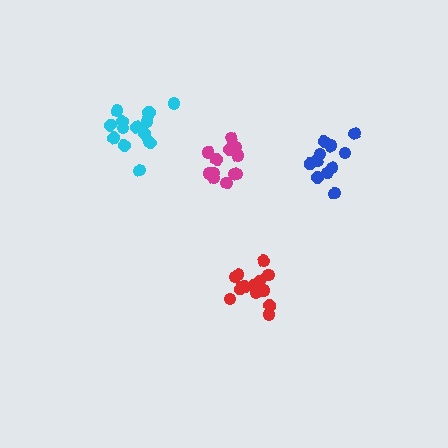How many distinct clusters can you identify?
There are 4 distinct clusters.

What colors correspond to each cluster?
The clusters are colored: cyan, blue, red, magenta.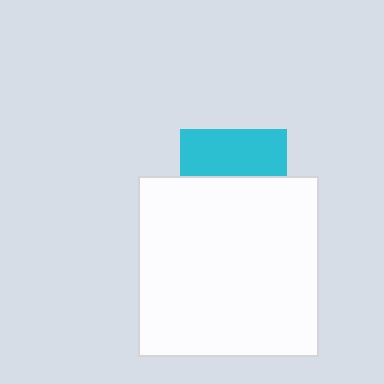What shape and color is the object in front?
The object in front is a white square.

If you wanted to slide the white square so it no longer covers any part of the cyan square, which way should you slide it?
Slide it down — that is the most direct way to separate the two shapes.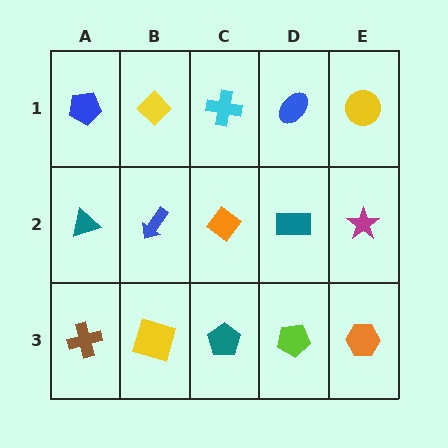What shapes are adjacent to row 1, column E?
A magenta star (row 2, column E), a blue ellipse (row 1, column D).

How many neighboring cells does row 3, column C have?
3.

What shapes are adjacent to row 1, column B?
A blue arrow (row 2, column B), a blue pentagon (row 1, column A), a cyan cross (row 1, column C).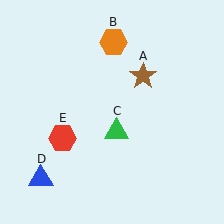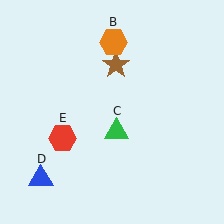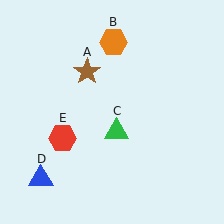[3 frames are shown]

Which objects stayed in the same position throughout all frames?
Orange hexagon (object B) and green triangle (object C) and blue triangle (object D) and red hexagon (object E) remained stationary.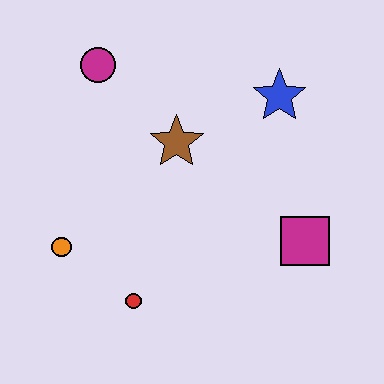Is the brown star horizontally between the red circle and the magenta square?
Yes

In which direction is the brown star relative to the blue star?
The brown star is to the left of the blue star.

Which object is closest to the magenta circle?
The brown star is closest to the magenta circle.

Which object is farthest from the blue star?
The orange circle is farthest from the blue star.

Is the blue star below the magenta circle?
Yes